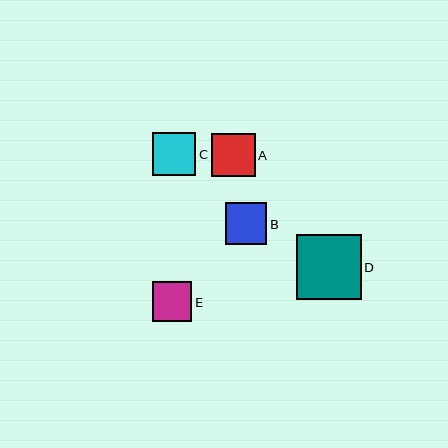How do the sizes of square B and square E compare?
Square B and square E are approximately the same size.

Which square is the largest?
Square D is the largest with a size of approximately 65 pixels.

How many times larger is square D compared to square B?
Square D is approximately 1.6 times the size of square B.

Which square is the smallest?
Square E is the smallest with a size of approximately 39 pixels.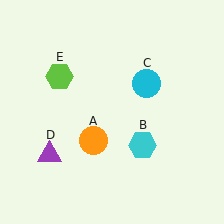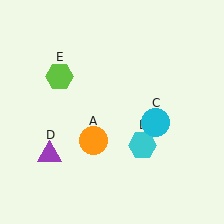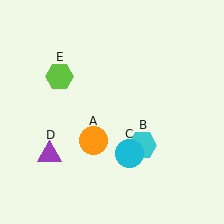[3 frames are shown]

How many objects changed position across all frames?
1 object changed position: cyan circle (object C).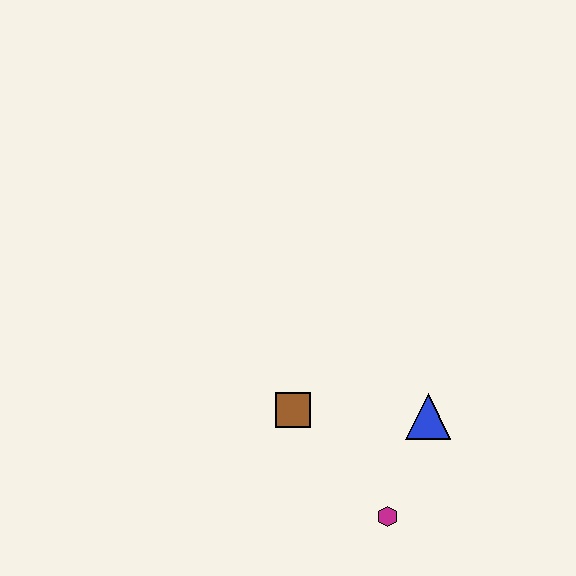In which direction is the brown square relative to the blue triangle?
The brown square is to the left of the blue triangle.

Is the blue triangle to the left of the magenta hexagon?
No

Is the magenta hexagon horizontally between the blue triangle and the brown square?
Yes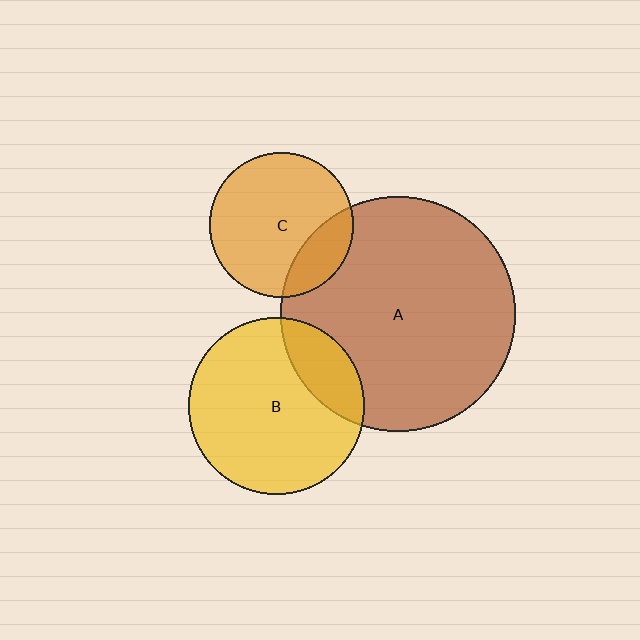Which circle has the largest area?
Circle A (brown).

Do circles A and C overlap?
Yes.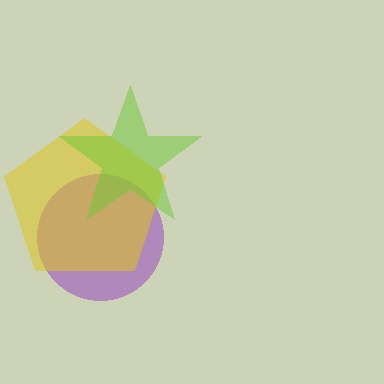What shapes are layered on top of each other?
The layered shapes are: a purple circle, a yellow pentagon, a lime star.